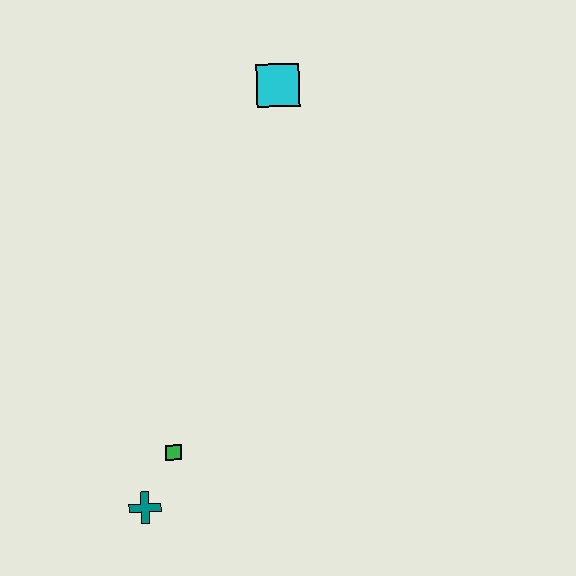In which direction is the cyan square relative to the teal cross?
The cyan square is above the teal cross.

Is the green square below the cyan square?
Yes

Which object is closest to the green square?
The teal cross is closest to the green square.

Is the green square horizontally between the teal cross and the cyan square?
Yes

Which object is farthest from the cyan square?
The teal cross is farthest from the cyan square.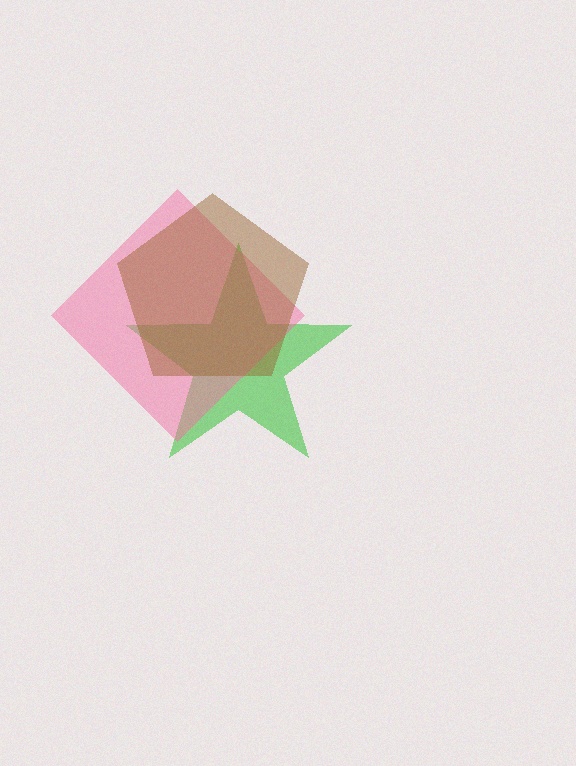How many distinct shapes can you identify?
There are 3 distinct shapes: a green star, a pink diamond, a brown pentagon.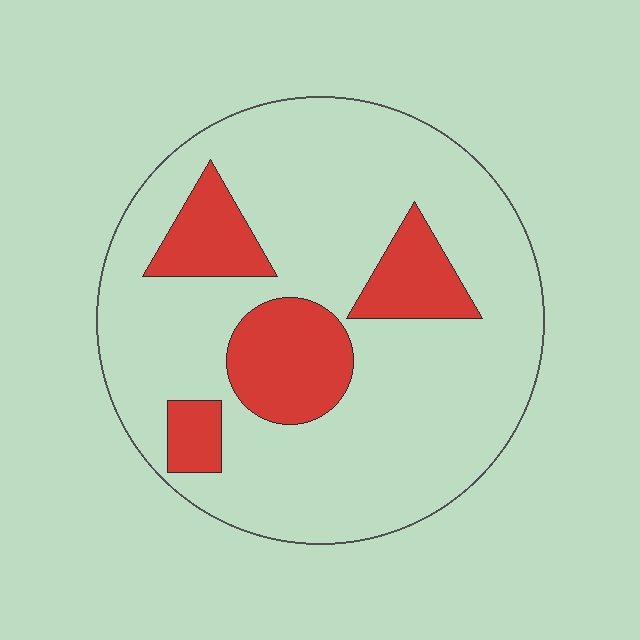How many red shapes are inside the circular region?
4.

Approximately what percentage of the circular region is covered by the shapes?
Approximately 20%.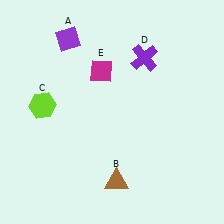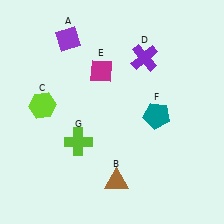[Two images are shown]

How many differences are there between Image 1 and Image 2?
There are 2 differences between the two images.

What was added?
A teal pentagon (F), a lime cross (G) were added in Image 2.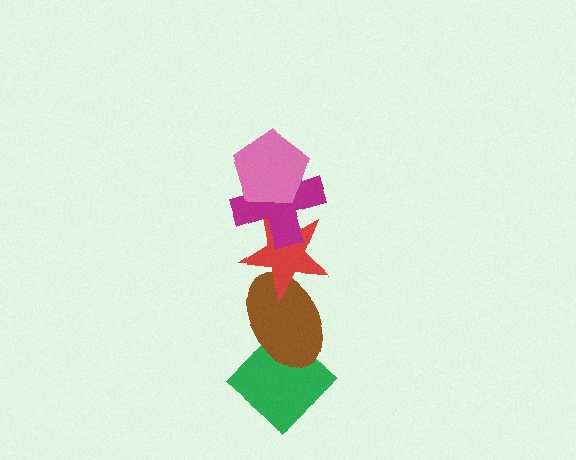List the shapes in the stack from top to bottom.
From top to bottom: the pink pentagon, the magenta cross, the red star, the brown ellipse, the green diamond.